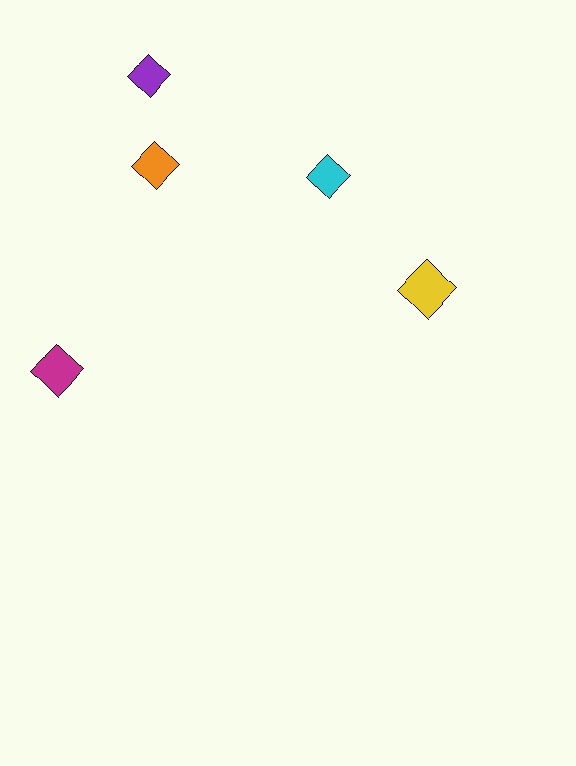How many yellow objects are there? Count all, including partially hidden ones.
There is 1 yellow object.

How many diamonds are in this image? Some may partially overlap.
There are 5 diamonds.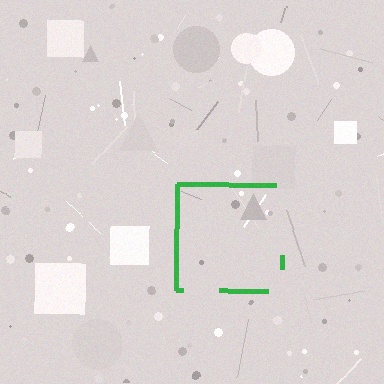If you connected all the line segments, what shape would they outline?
They would outline a square.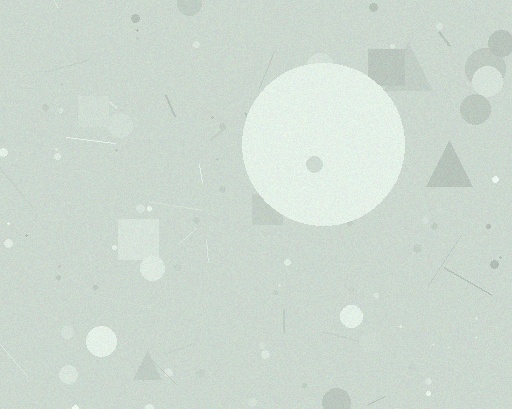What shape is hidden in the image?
A circle is hidden in the image.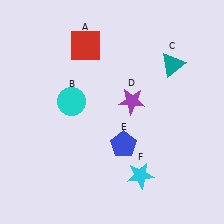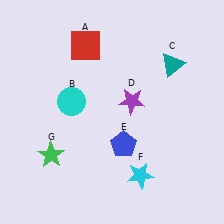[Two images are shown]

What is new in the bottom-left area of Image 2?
A green star (G) was added in the bottom-left area of Image 2.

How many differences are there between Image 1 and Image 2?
There is 1 difference between the two images.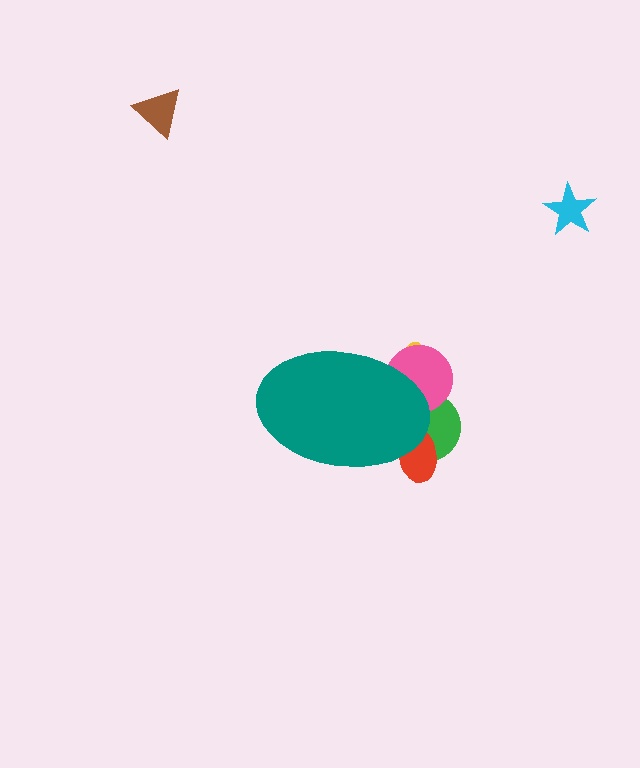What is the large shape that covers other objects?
A teal ellipse.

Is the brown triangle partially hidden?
No, the brown triangle is fully visible.